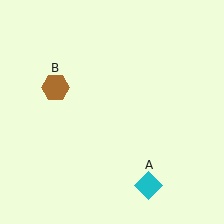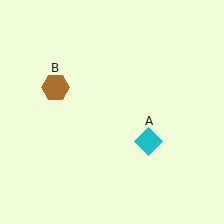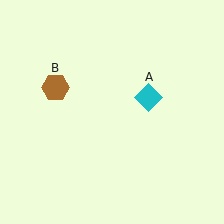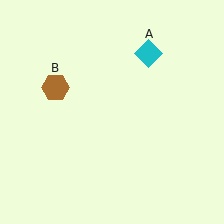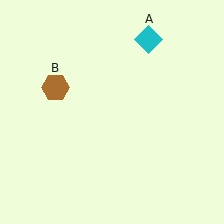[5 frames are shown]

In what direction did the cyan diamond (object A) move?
The cyan diamond (object A) moved up.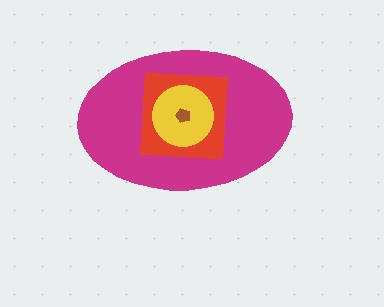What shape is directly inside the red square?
The yellow circle.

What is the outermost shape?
The magenta ellipse.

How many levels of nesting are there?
4.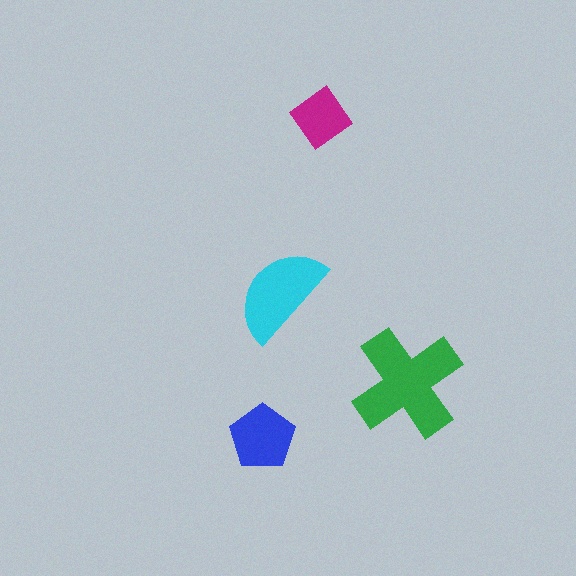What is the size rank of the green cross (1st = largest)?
1st.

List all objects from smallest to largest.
The magenta diamond, the blue pentagon, the cyan semicircle, the green cross.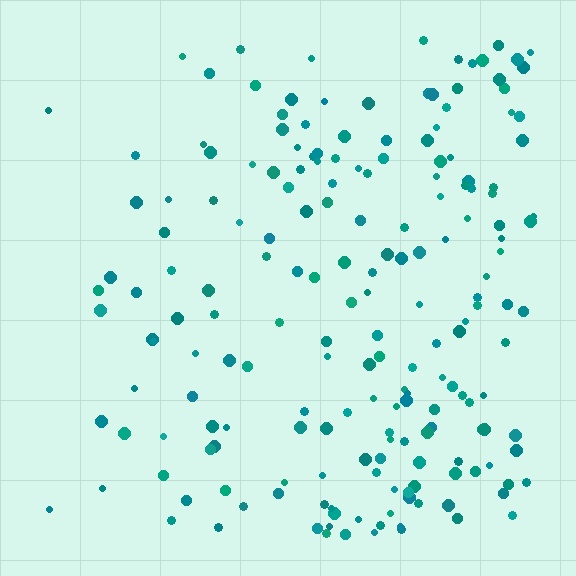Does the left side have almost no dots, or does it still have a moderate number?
Still a moderate number, just noticeably fewer than the right.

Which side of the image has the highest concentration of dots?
The right.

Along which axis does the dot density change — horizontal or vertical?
Horizontal.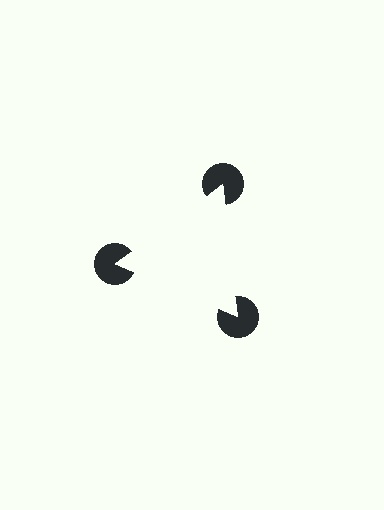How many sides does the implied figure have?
3 sides.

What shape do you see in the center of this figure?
An illusory triangle — its edges are inferred from the aligned wedge cuts in the pac-man discs, not physically drawn.